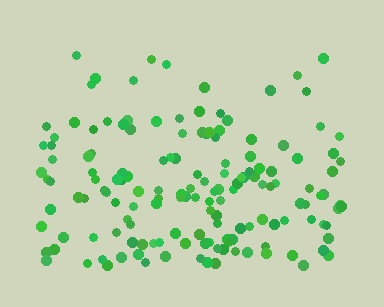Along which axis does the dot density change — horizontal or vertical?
Vertical.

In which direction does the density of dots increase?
From top to bottom, with the bottom side densest.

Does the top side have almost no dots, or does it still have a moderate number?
Still a moderate number, just noticeably fewer than the bottom.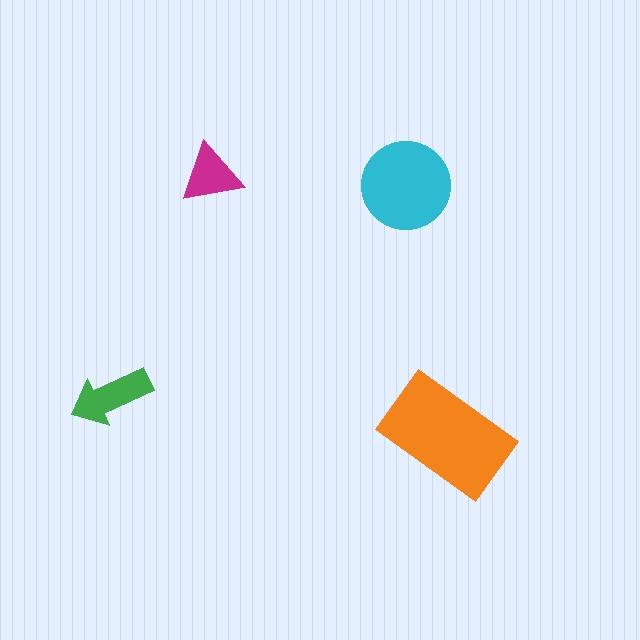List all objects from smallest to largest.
The magenta triangle, the green arrow, the cyan circle, the orange rectangle.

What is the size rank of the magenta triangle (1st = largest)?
4th.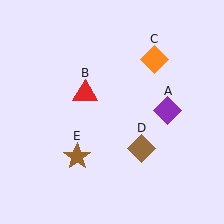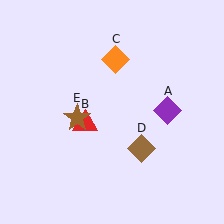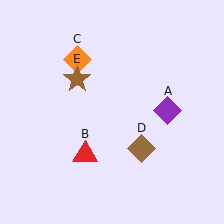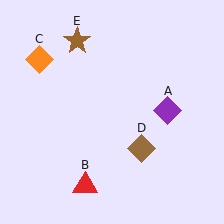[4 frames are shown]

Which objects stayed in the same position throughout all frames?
Purple diamond (object A) and brown diamond (object D) remained stationary.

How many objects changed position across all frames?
3 objects changed position: red triangle (object B), orange diamond (object C), brown star (object E).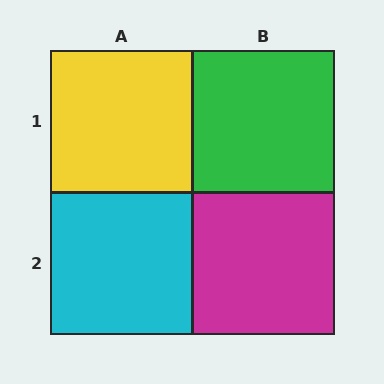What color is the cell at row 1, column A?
Yellow.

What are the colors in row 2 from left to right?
Cyan, magenta.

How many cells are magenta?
1 cell is magenta.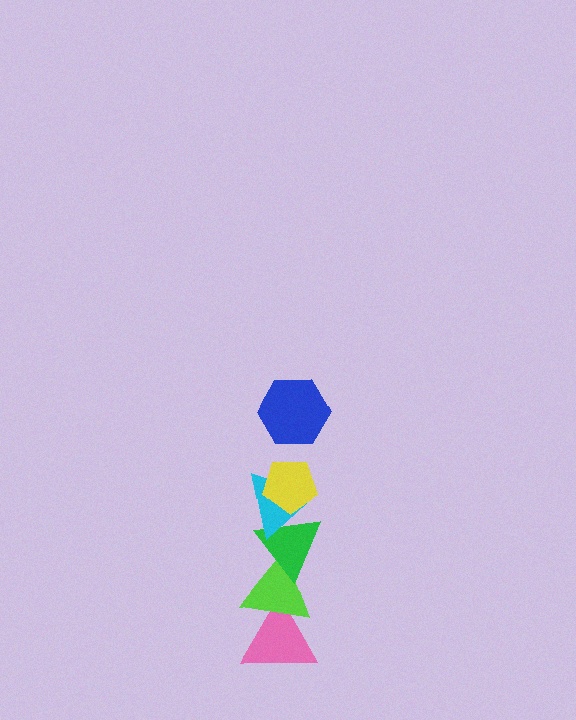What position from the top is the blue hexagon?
The blue hexagon is 1st from the top.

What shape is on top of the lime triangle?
The green triangle is on top of the lime triangle.